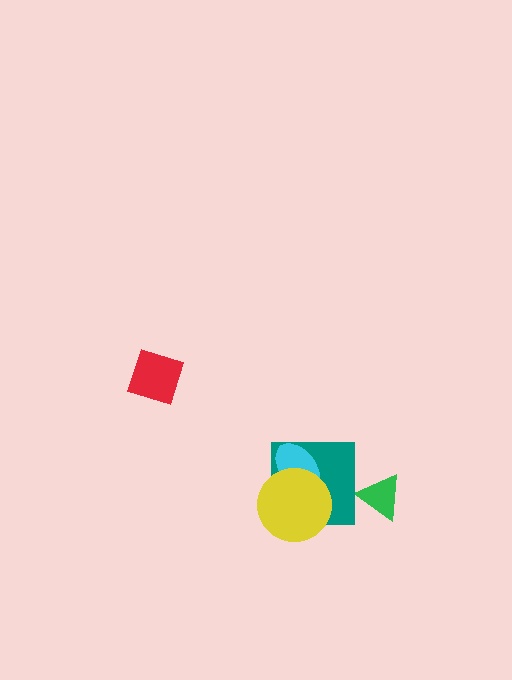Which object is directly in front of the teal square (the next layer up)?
The cyan ellipse is directly in front of the teal square.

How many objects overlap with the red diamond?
0 objects overlap with the red diamond.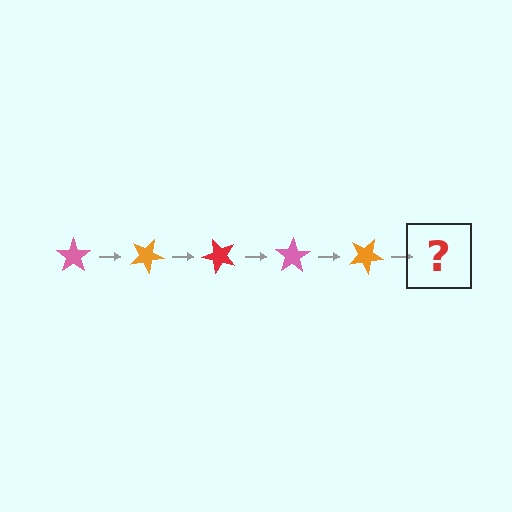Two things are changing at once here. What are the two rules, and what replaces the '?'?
The two rules are that it rotates 25 degrees each step and the color cycles through pink, orange, and red. The '?' should be a red star, rotated 125 degrees from the start.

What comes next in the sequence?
The next element should be a red star, rotated 125 degrees from the start.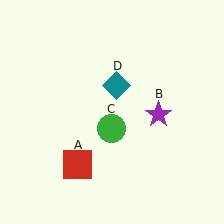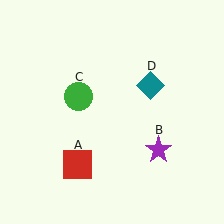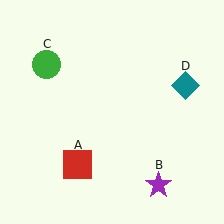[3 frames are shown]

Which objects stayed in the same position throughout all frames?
Red square (object A) remained stationary.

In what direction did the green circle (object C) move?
The green circle (object C) moved up and to the left.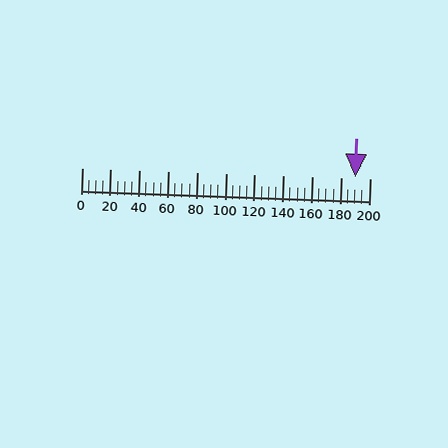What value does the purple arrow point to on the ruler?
The purple arrow points to approximately 190.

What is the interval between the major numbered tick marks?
The major tick marks are spaced 20 units apart.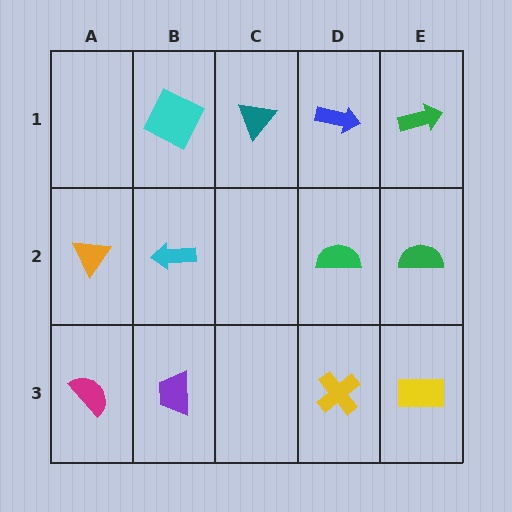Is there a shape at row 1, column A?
No, that cell is empty.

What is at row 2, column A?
An orange triangle.